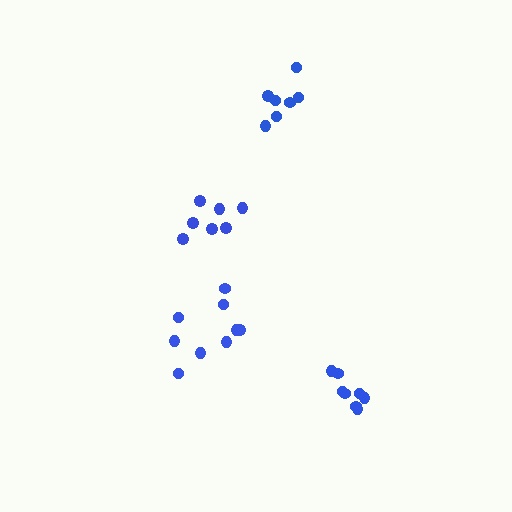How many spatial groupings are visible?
There are 4 spatial groupings.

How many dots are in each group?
Group 1: 8 dots, Group 2: 9 dots, Group 3: 7 dots, Group 4: 7 dots (31 total).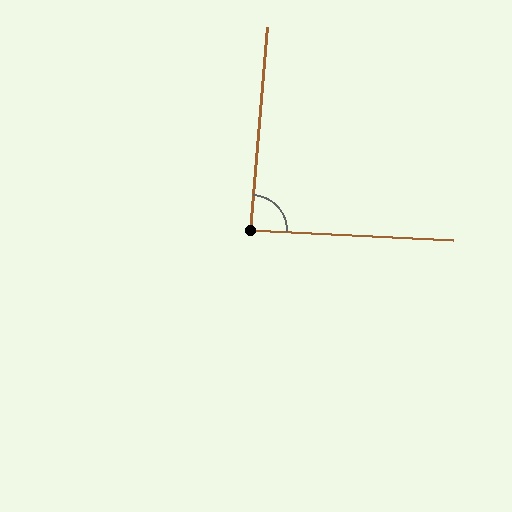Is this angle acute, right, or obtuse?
It is approximately a right angle.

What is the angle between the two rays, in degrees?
Approximately 88 degrees.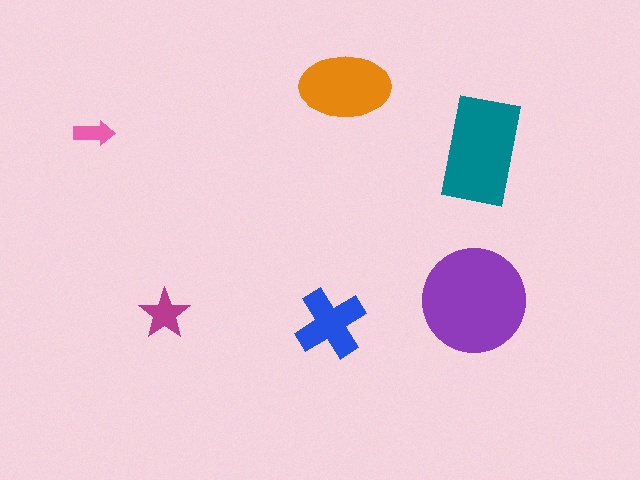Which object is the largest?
The purple circle.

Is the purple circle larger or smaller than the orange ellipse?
Larger.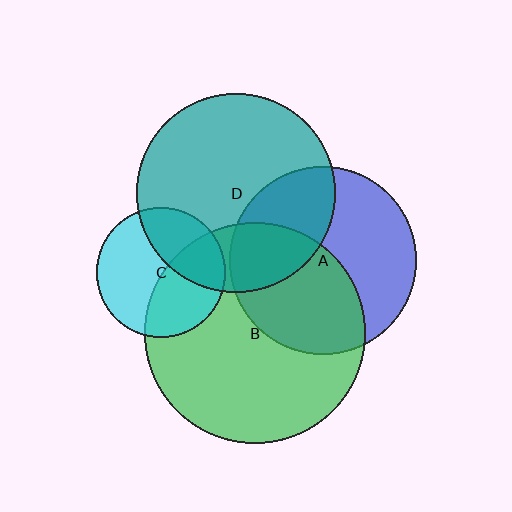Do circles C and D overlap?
Yes.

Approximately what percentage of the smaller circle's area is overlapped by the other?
Approximately 35%.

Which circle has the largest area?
Circle B (green).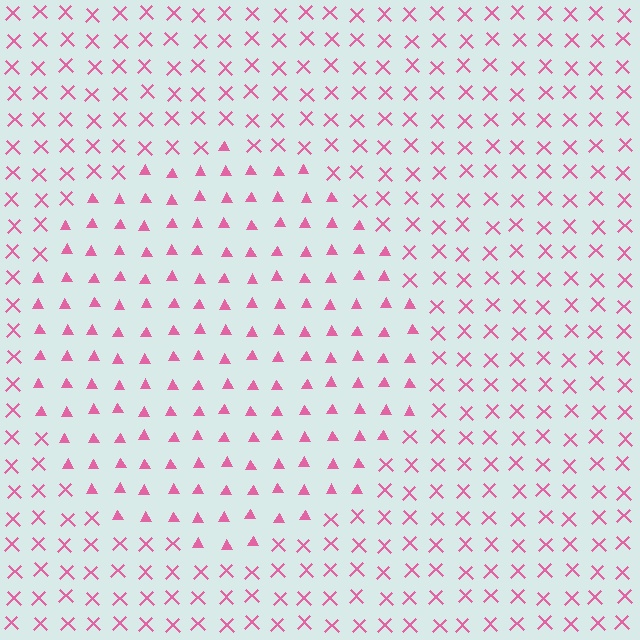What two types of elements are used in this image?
The image uses triangles inside the circle region and X marks outside it.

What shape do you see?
I see a circle.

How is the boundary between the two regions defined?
The boundary is defined by a change in element shape: triangles inside vs. X marks outside. All elements share the same color and spacing.